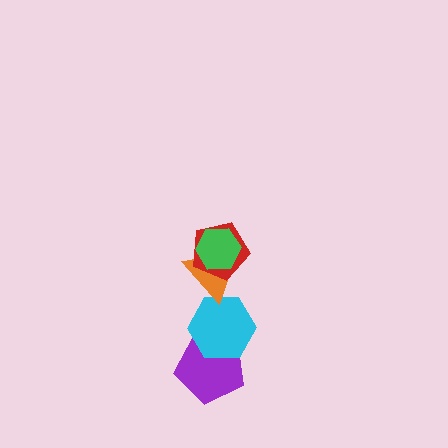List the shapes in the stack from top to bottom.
From top to bottom: the green hexagon, the red pentagon, the orange triangle, the cyan hexagon, the purple pentagon.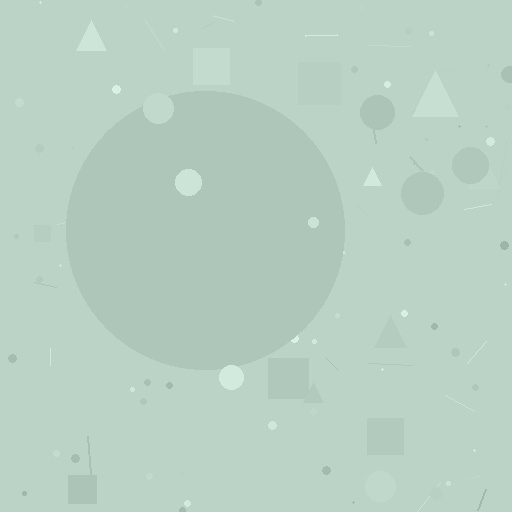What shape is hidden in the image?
A circle is hidden in the image.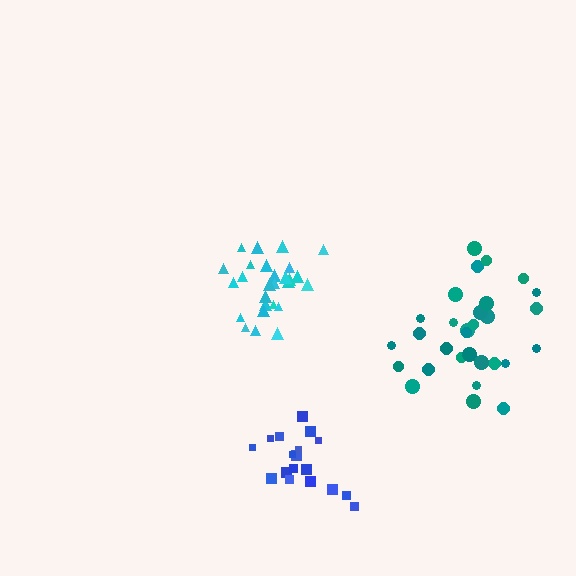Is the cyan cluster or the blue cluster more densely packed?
Cyan.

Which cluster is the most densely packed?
Cyan.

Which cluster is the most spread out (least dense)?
Teal.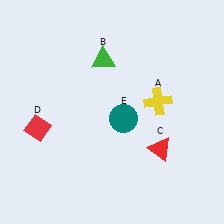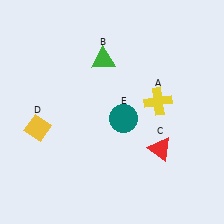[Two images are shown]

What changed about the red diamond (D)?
In Image 1, D is red. In Image 2, it changed to yellow.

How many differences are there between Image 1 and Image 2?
There is 1 difference between the two images.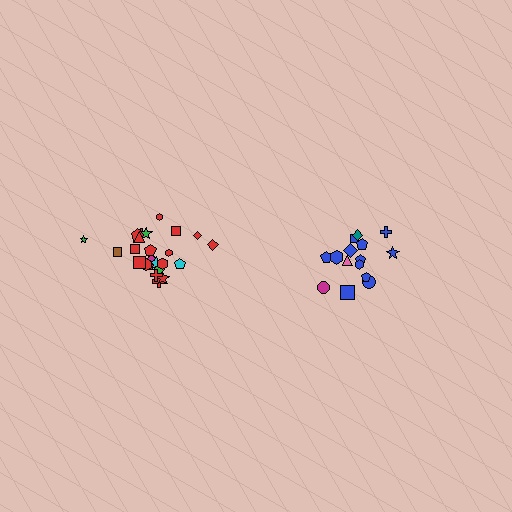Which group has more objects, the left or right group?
The left group.